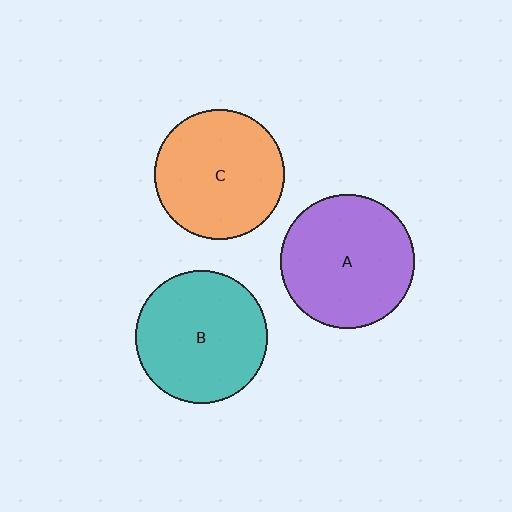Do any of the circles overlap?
No, none of the circles overlap.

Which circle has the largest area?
Circle A (purple).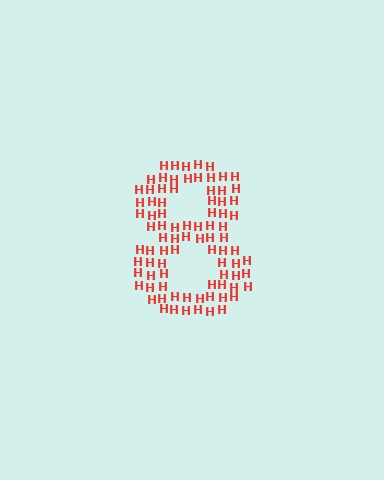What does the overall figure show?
The overall figure shows the digit 8.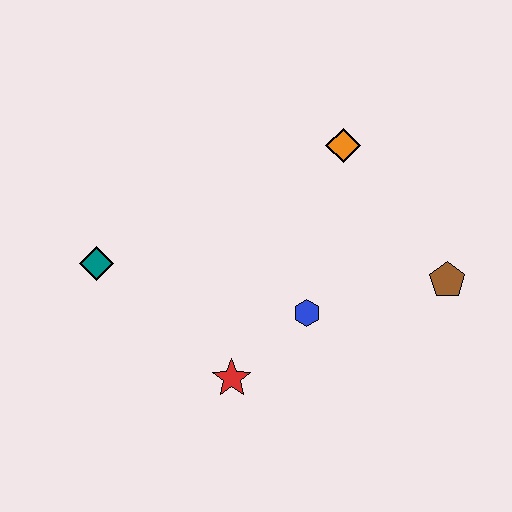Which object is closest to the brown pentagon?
The blue hexagon is closest to the brown pentagon.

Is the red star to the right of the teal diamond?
Yes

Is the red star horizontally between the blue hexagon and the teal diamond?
Yes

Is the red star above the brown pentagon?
No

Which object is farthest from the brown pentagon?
The teal diamond is farthest from the brown pentagon.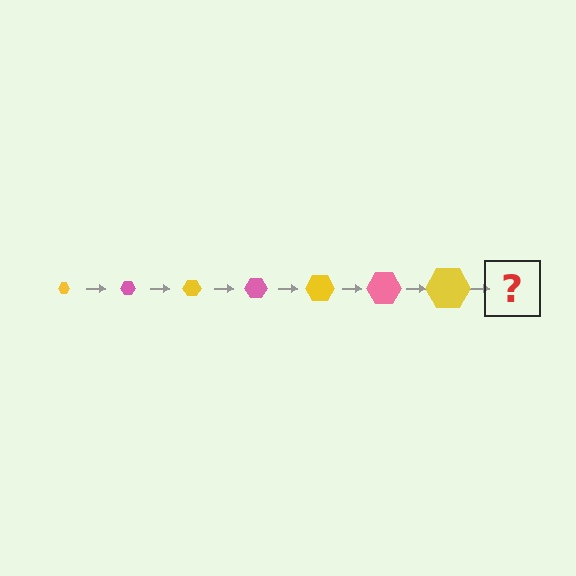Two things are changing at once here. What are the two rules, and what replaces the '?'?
The two rules are that the hexagon grows larger each step and the color cycles through yellow and pink. The '?' should be a pink hexagon, larger than the previous one.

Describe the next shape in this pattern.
It should be a pink hexagon, larger than the previous one.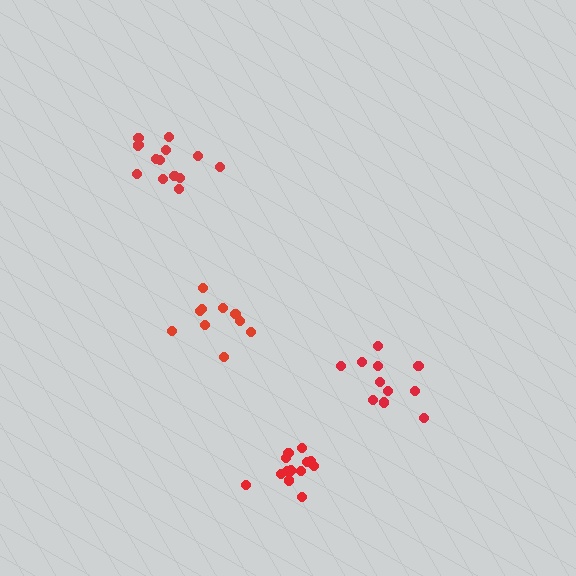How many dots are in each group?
Group 1: 10 dots, Group 2: 14 dots, Group 3: 11 dots, Group 4: 14 dots (49 total).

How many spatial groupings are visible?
There are 4 spatial groupings.